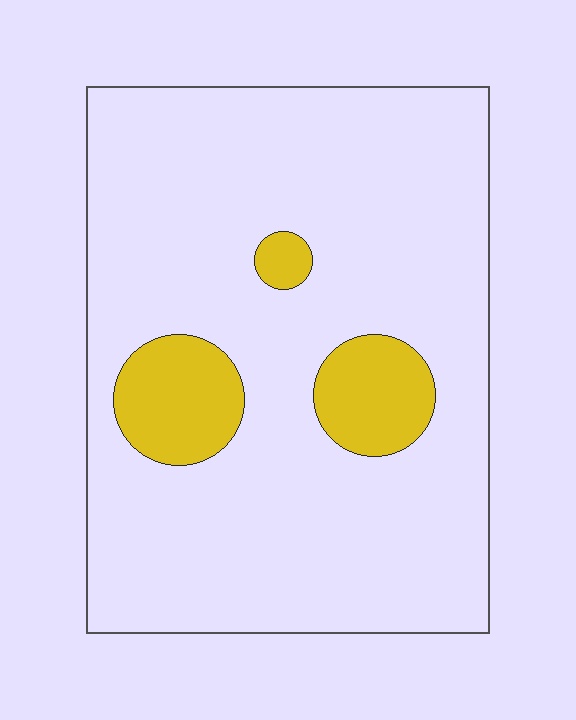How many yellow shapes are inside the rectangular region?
3.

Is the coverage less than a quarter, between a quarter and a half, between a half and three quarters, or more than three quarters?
Less than a quarter.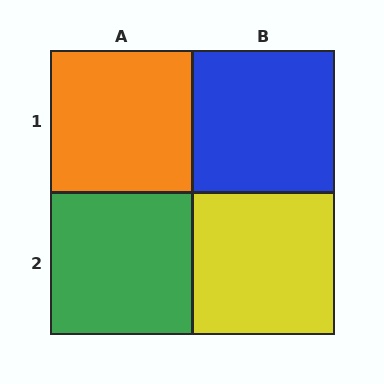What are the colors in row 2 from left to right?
Green, yellow.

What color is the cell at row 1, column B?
Blue.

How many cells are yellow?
1 cell is yellow.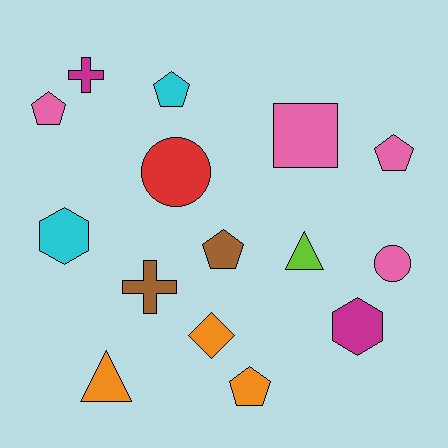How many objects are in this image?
There are 15 objects.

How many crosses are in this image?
There are 2 crosses.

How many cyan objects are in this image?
There are 2 cyan objects.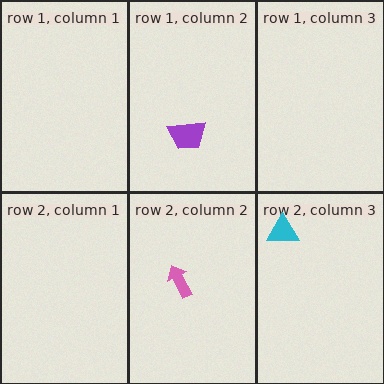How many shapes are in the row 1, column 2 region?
1.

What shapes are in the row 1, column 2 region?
The purple trapezoid.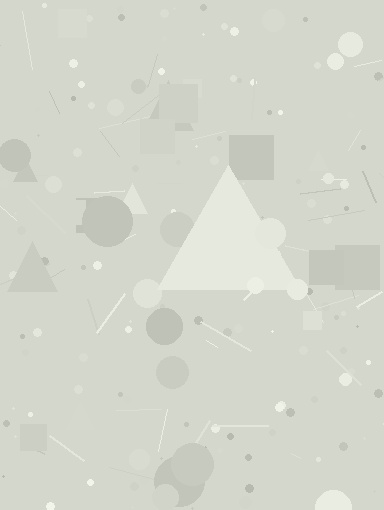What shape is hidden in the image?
A triangle is hidden in the image.